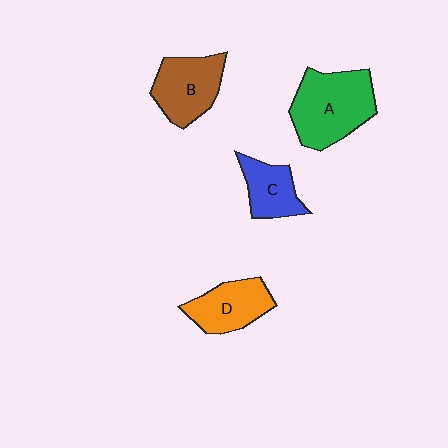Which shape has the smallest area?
Shape C (blue).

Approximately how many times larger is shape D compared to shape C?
Approximately 1.2 times.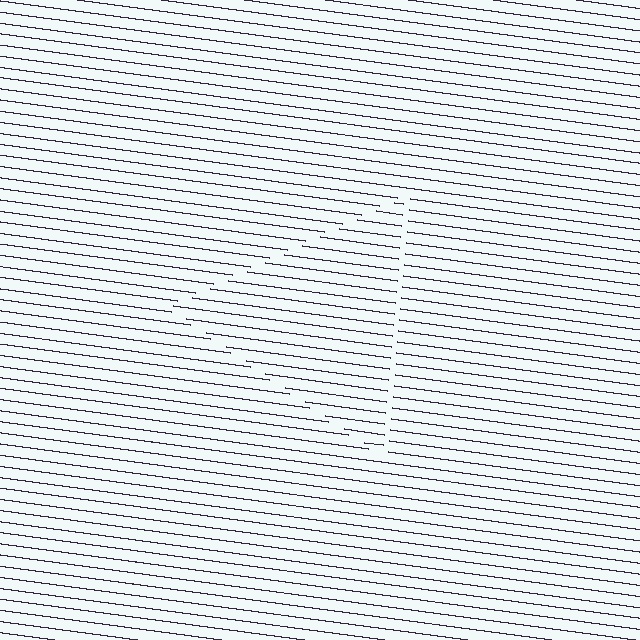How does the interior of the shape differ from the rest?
The interior of the shape contains the same grating, shifted by half a period — the contour is defined by the phase discontinuity where line-ends from the inner and outer gratings abut.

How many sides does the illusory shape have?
3 sides — the line-ends trace a triangle.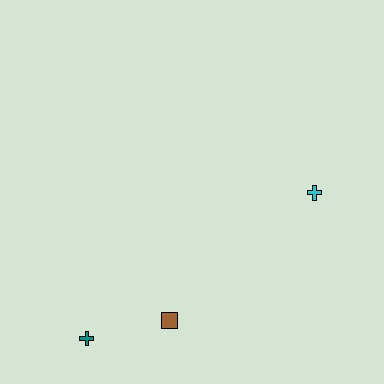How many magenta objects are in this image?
There are no magenta objects.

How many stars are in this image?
There are no stars.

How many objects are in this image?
There are 3 objects.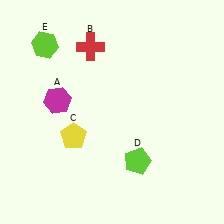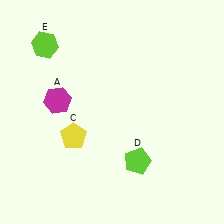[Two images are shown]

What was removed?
The red cross (B) was removed in Image 2.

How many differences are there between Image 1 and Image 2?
There is 1 difference between the two images.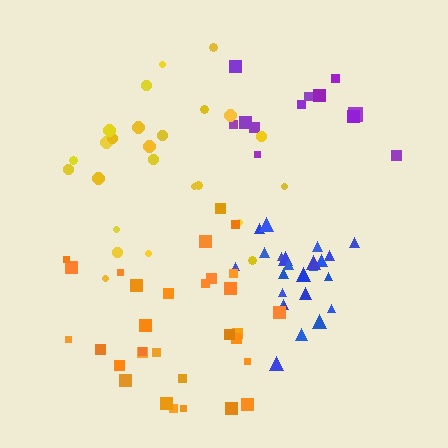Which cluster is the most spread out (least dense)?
Yellow.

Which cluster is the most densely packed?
Blue.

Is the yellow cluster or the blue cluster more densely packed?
Blue.